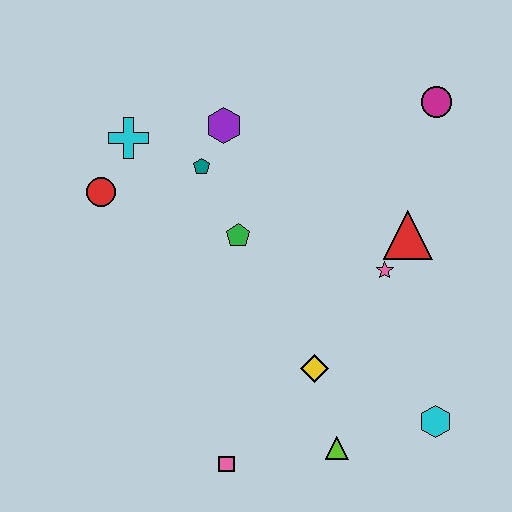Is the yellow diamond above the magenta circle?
No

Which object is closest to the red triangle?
The pink star is closest to the red triangle.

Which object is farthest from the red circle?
The cyan hexagon is farthest from the red circle.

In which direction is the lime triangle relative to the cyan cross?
The lime triangle is below the cyan cross.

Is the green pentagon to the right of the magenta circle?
No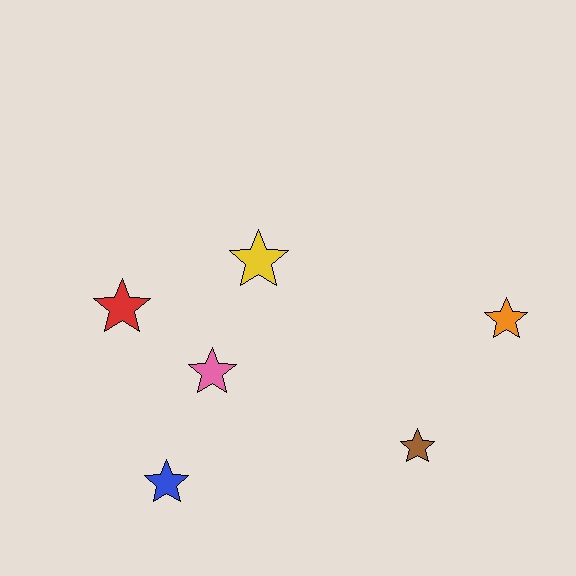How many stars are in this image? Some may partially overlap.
There are 6 stars.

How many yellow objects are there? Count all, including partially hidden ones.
There is 1 yellow object.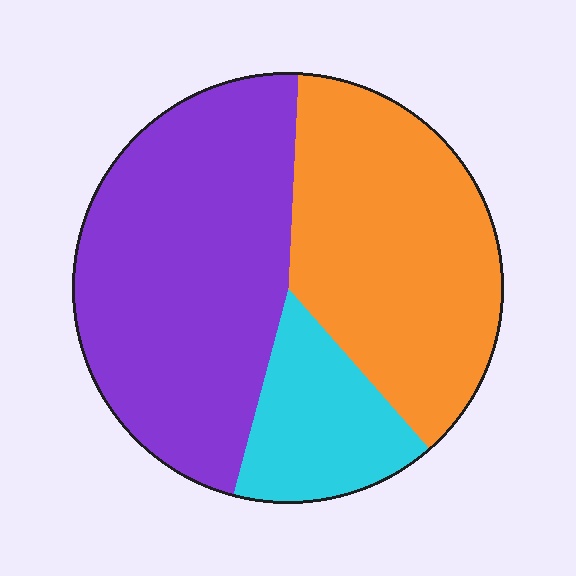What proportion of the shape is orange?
Orange covers roughly 40% of the shape.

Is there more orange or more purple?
Purple.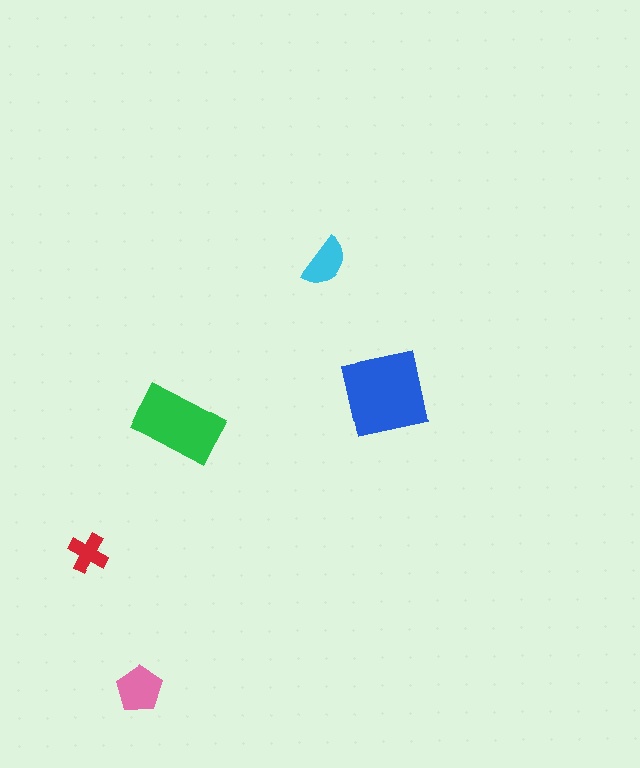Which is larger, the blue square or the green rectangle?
The blue square.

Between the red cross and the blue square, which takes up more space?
The blue square.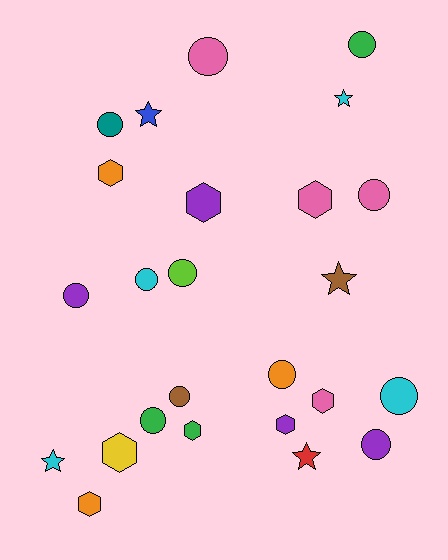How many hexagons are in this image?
There are 8 hexagons.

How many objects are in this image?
There are 25 objects.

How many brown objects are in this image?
There are 2 brown objects.